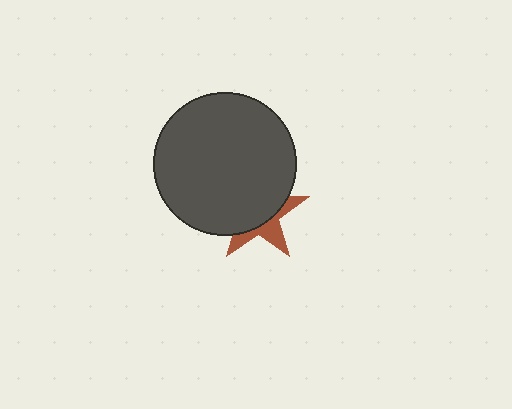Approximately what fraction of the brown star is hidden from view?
Roughly 65% of the brown star is hidden behind the dark gray circle.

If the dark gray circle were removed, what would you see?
You would see the complete brown star.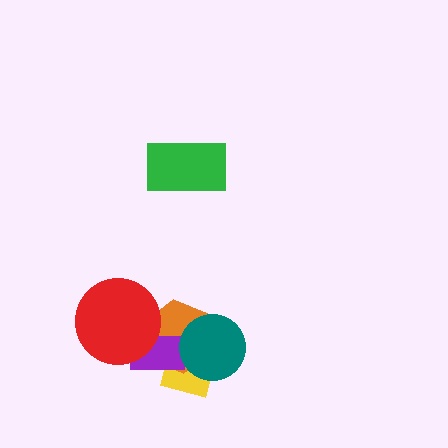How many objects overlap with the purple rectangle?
3 objects overlap with the purple rectangle.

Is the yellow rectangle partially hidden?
Yes, it is partially covered by another shape.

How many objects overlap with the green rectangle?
0 objects overlap with the green rectangle.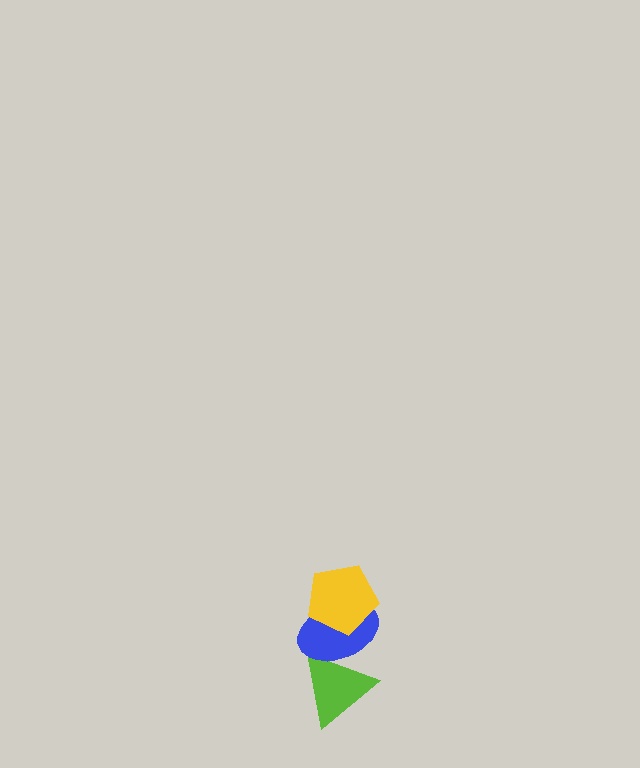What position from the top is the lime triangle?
The lime triangle is 3rd from the top.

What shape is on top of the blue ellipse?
The yellow pentagon is on top of the blue ellipse.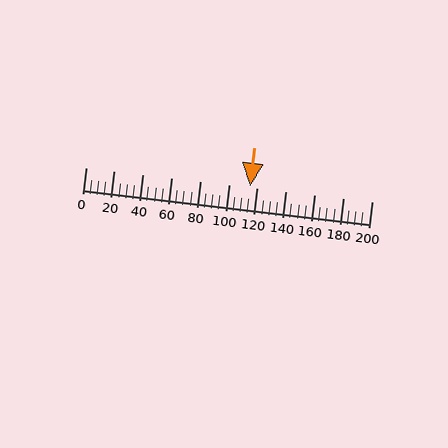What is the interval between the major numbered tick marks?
The major tick marks are spaced 20 units apart.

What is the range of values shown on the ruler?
The ruler shows values from 0 to 200.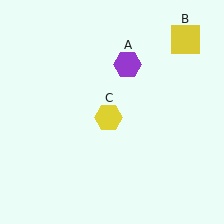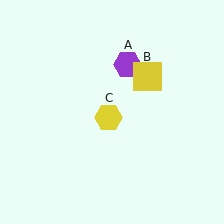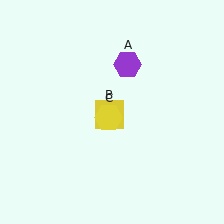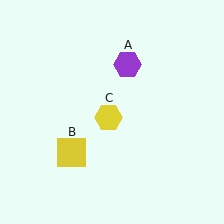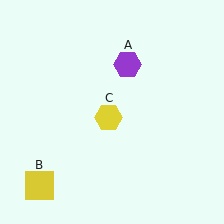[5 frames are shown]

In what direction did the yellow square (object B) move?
The yellow square (object B) moved down and to the left.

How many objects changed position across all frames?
1 object changed position: yellow square (object B).